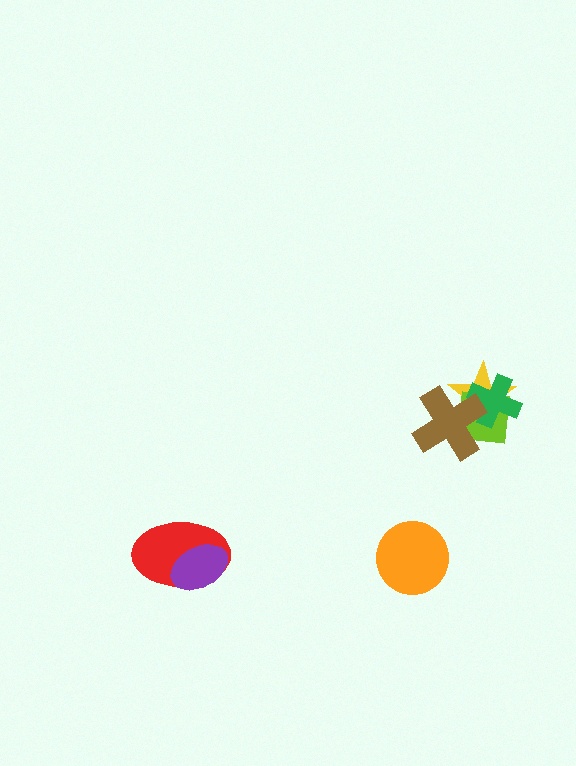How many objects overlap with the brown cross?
3 objects overlap with the brown cross.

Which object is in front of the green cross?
The brown cross is in front of the green cross.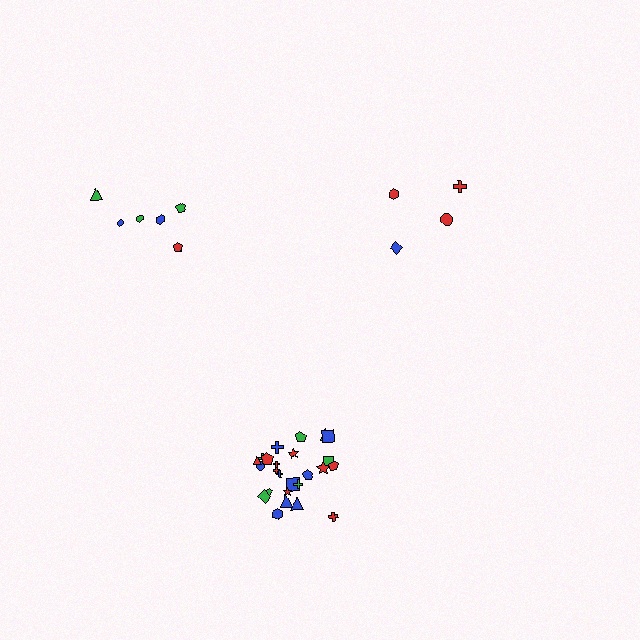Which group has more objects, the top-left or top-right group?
The top-left group.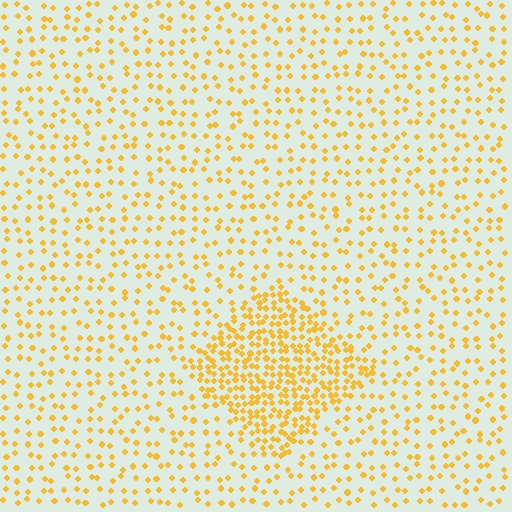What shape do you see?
I see a diamond.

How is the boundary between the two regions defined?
The boundary is defined by a change in element density (approximately 2.6x ratio). All elements are the same color, size, and shape.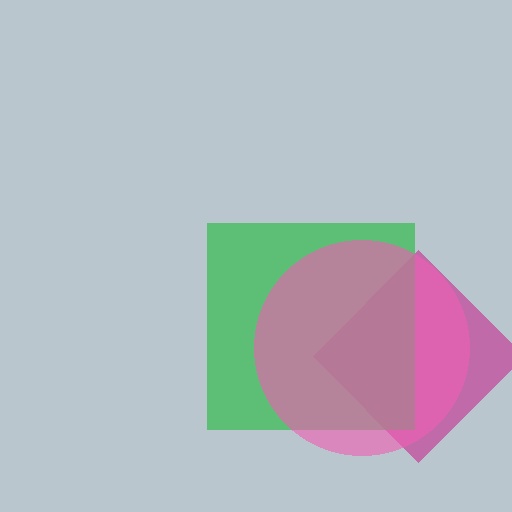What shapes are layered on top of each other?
The layered shapes are: a magenta diamond, a green square, a pink circle.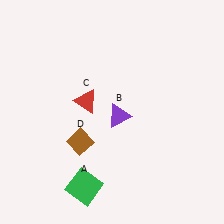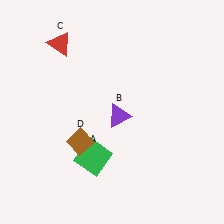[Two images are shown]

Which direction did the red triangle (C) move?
The red triangle (C) moved up.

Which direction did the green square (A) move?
The green square (A) moved up.